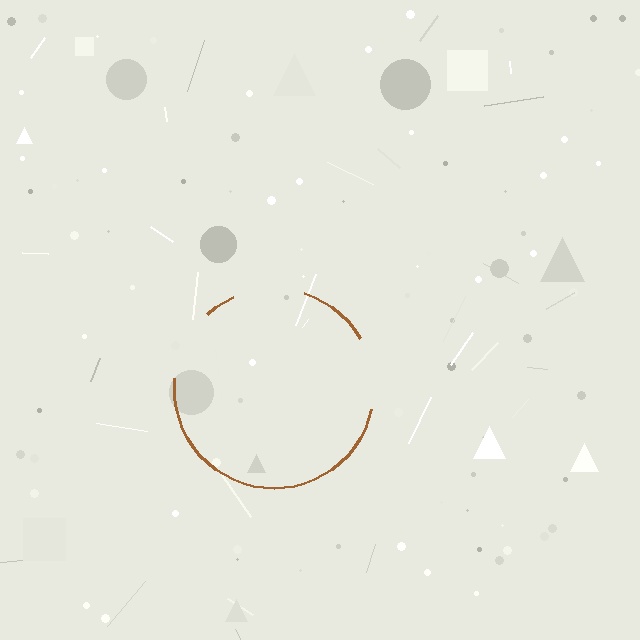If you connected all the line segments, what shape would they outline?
They would outline a circle.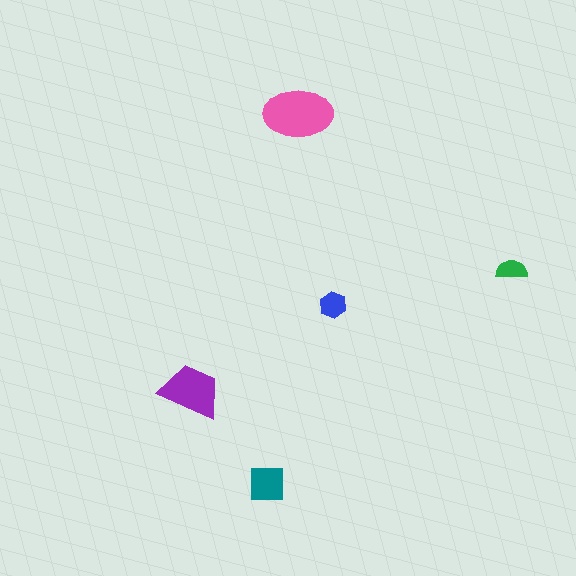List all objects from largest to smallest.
The pink ellipse, the purple trapezoid, the teal square, the blue hexagon, the green semicircle.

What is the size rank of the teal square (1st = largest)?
3rd.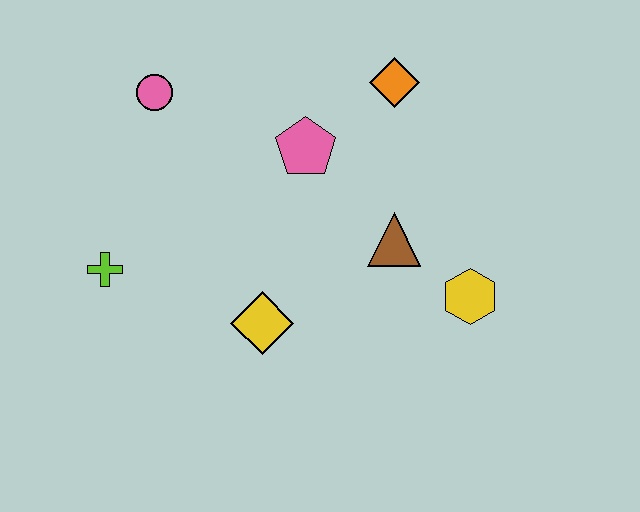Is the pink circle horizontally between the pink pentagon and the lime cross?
Yes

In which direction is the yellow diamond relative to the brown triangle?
The yellow diamond is to the left of the brown triangle.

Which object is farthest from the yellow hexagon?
The pink circle is farthest from the yellow hexagon.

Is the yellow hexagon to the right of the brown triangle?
Yes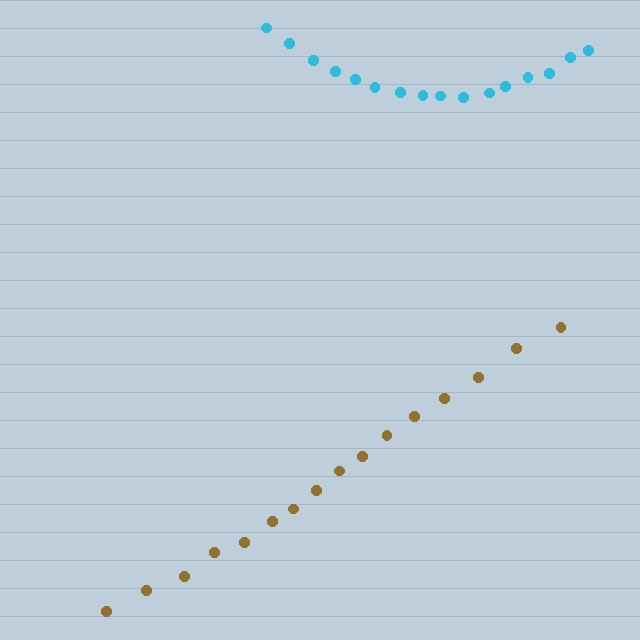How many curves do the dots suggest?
There are 2 distinct paths.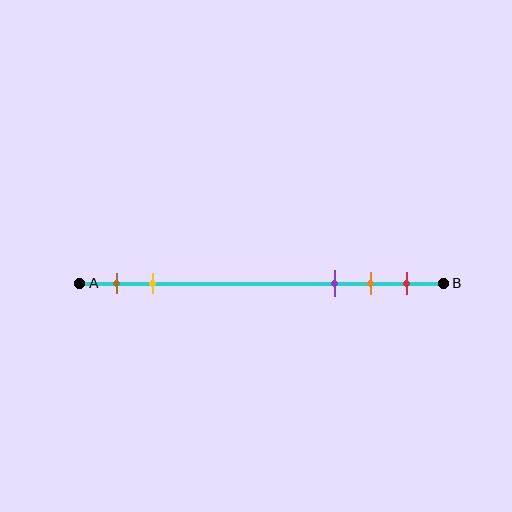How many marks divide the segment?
There are 5 marks dividing the segment.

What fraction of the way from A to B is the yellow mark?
The yellow mark is approximately 20% (0.2) of the way from A to B.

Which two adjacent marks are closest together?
The orange and red marks are the closest adjacent pair.